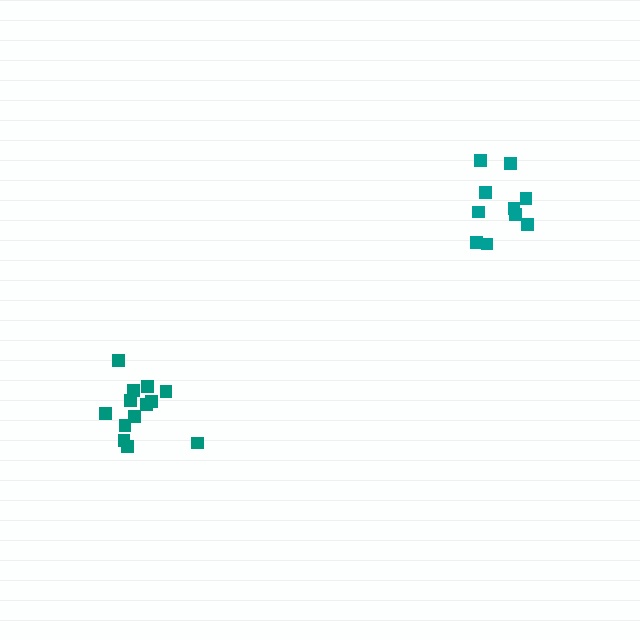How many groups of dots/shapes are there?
There are 2 groups.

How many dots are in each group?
Group 1: 13 dots, Group 2: 10 dots (23 total).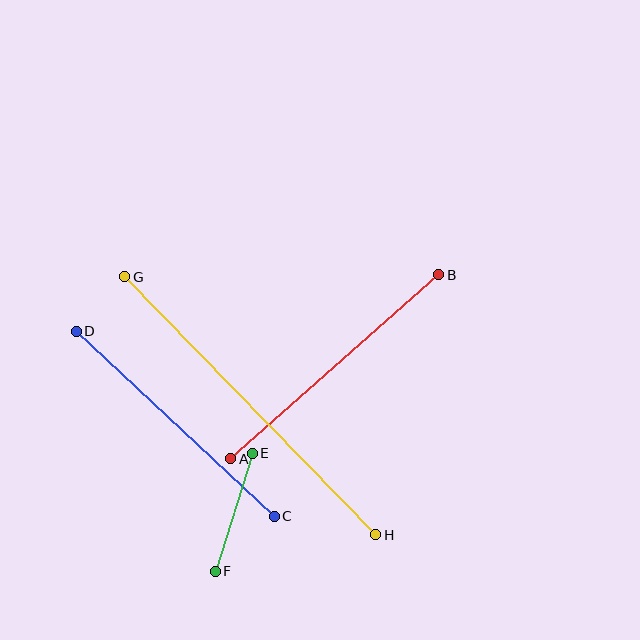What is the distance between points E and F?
The distance is approximately 123 pixels.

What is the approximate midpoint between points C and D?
The midpoint is at approximately (175, 424) pixels.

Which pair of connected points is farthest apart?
Points G and H are farthest apart.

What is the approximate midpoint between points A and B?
The midpoint is at approximately (335, 367) pixels.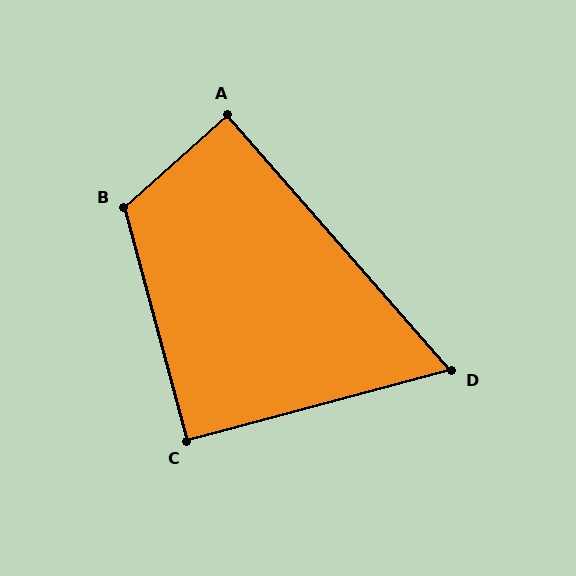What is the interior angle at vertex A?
Approximately 90 degrees (approximately right).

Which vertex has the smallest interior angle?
D, at approximately 64 degrees.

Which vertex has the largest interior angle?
B, at approximately 116 degrees.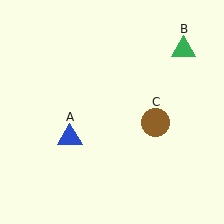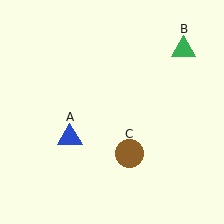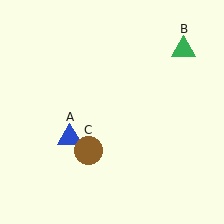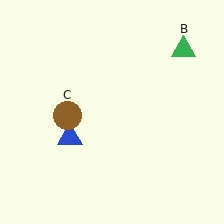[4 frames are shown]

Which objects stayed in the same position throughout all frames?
Blue triangle (object A) and green triangle (object B) remained stationary.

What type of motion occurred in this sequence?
The brown circle (object C) rotated clockwise around the center of the scene.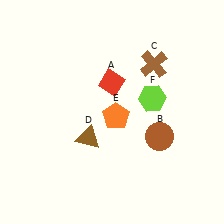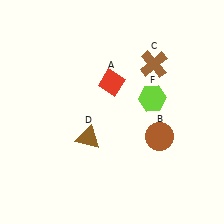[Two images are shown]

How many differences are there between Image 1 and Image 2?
There is 1 difference between the two images.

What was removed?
The orange pentagon (E) was removed in Image 2.